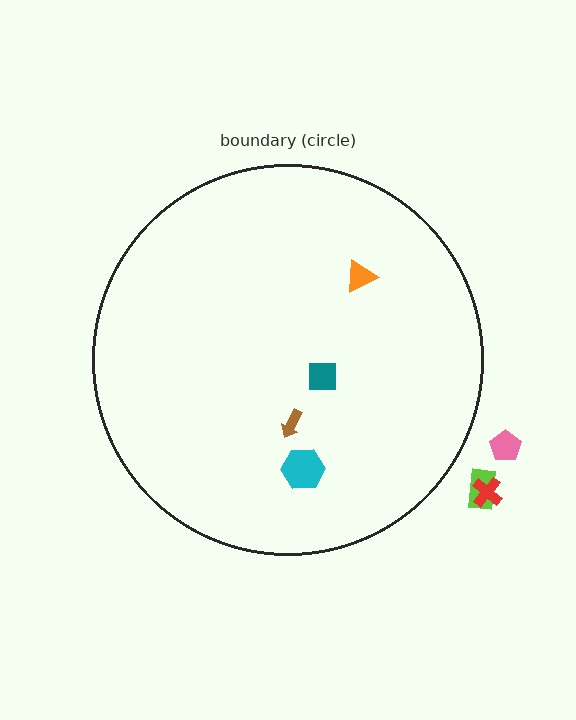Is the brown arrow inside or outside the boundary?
Inside.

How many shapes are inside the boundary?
4 inside, 3 outside.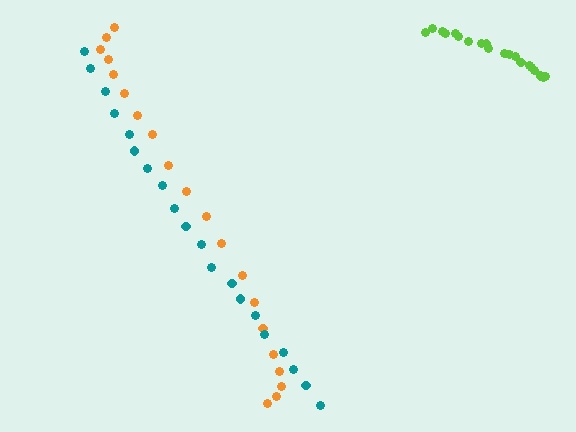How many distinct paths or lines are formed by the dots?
There are 3 distinct paths.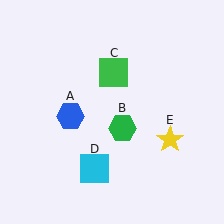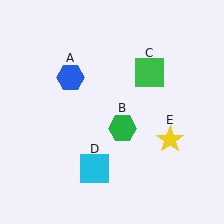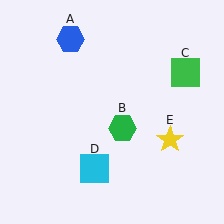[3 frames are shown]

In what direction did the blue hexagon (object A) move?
The blue hexagon (object A) moved up.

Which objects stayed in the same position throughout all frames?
Green hexagon (object B) and cyan square (object D) and yellow star (object E) remained stationary.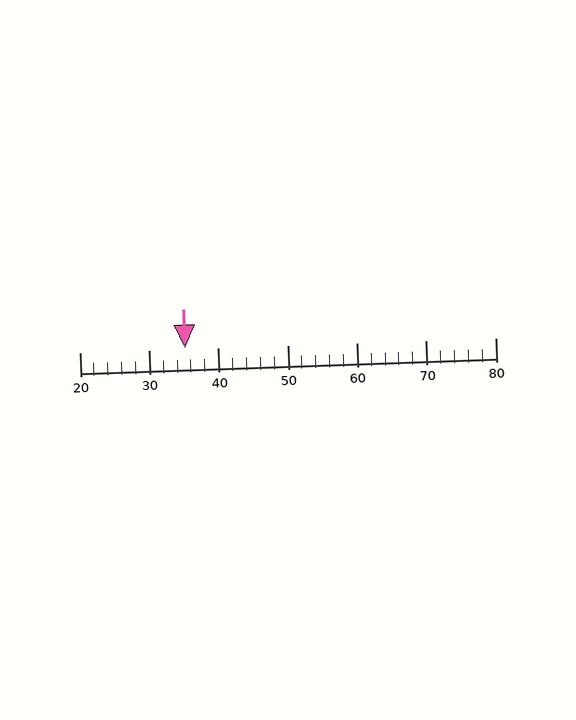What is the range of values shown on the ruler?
The ruler shows values from 20 to 80.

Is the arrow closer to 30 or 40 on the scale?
The arrow is closer to 40.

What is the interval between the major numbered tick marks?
The major tick marks are spaced 10 units apart.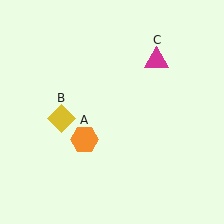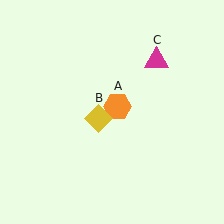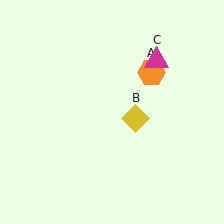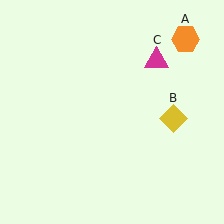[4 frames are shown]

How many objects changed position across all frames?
2 objects changed position: orange hexagon (object A), yellow diamond (object B).